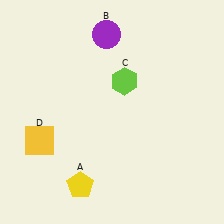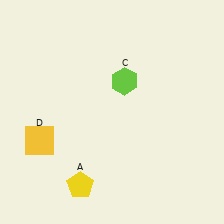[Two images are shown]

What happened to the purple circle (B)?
The purple circle (B) was removed in Image 2. It was in the top-left area of Image 1.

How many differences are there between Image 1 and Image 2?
There is 1 difference between the two images.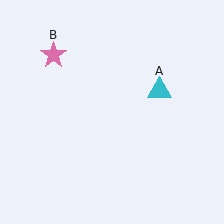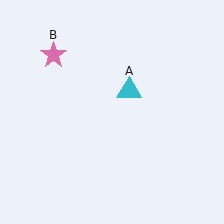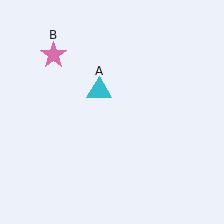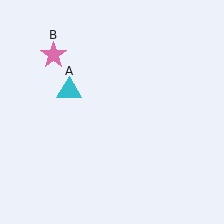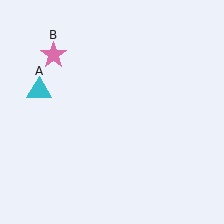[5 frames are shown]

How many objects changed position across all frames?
1 object changed position: cyan triangle (object A).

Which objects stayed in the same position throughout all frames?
Pink star (object B) remained stationary.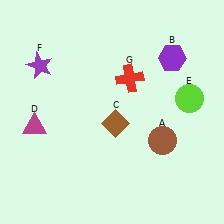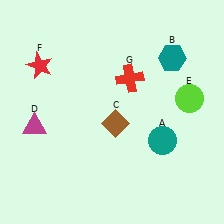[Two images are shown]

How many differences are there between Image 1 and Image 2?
There are 3 differences between the two images.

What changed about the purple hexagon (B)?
In Image 1, B is purple. In Image 2, it changed to teal.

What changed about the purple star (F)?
In Image 1, F is purple. In Image 2, it changed to red.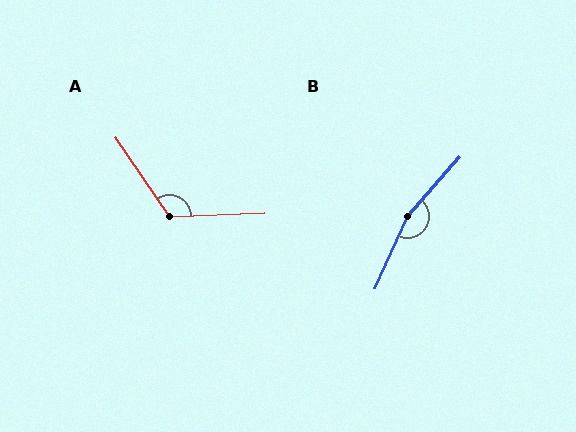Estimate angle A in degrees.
Approximately 122 degrees.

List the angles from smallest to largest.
A (122°), B (162°).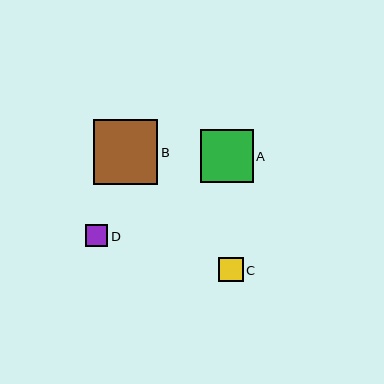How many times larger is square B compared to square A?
Square B is approximately 1.2 times the size of square A.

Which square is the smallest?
Square D is the smallest with a size of approximately 22 pixels.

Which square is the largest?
Square B is the largest with a size of approximately 65 pixels.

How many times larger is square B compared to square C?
Square B is approximately 2.7 times the size of square C.